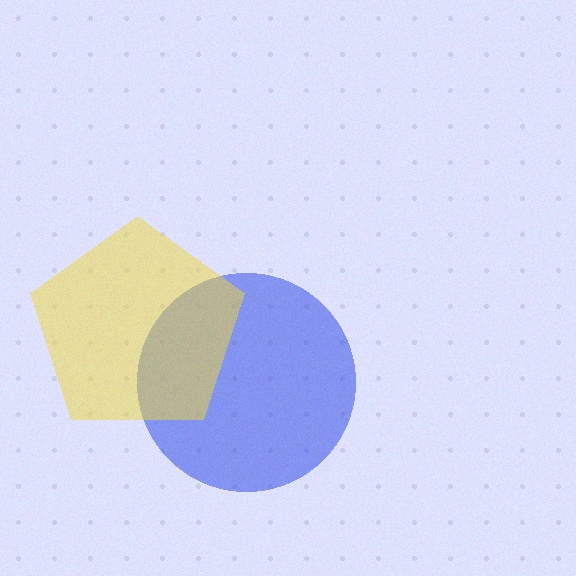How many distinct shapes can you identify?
There are 2 distinct shapes: a blue circle, a yellow pentagon.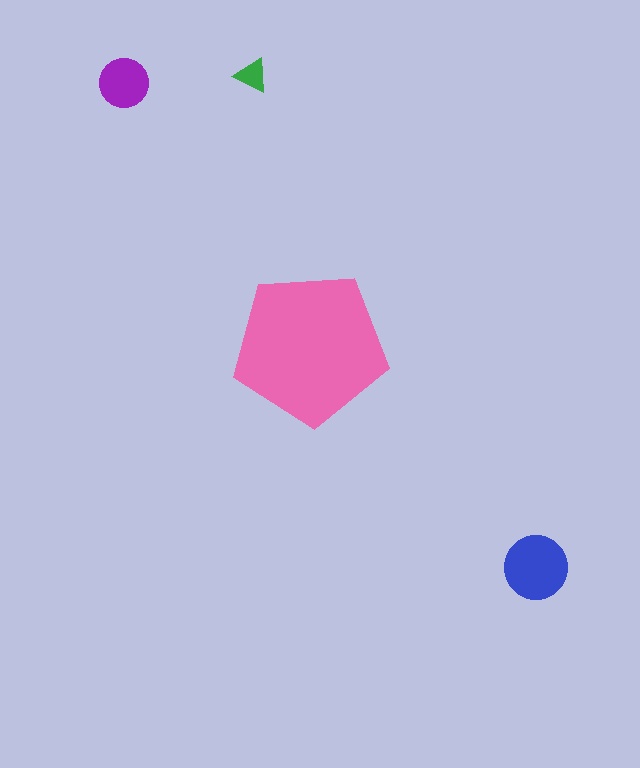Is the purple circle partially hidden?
No, the purple circle is fully visible.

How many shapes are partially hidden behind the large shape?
0 shapes are partially hidden.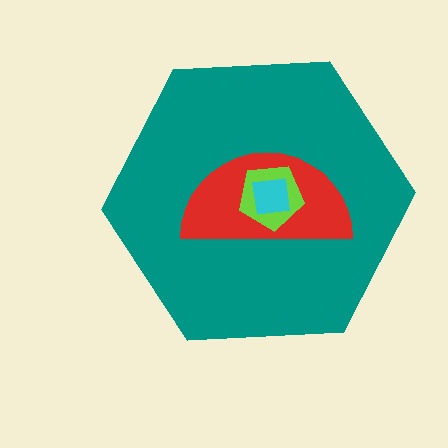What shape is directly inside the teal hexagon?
The red semicircle.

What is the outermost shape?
The teal hexagon.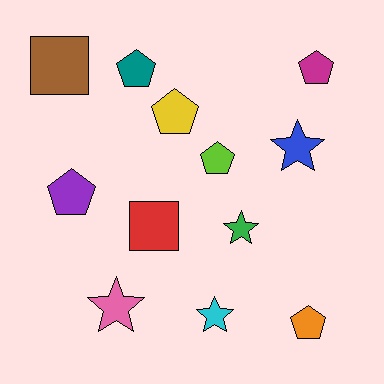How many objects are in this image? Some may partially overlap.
There are 12 objects.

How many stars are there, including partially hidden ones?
There are 4 stars.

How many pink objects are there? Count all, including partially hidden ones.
There is 1 pink object.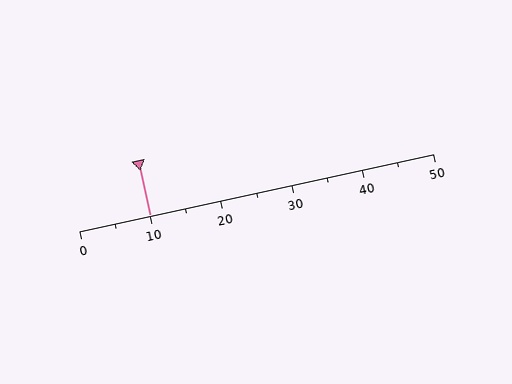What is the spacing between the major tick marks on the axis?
The major ticks are spaced 10 apart.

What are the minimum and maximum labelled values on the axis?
The axis runs from 0 to 50.